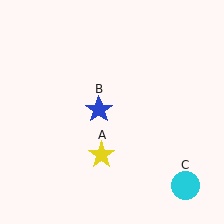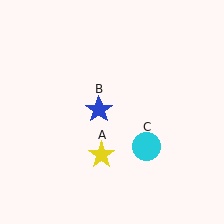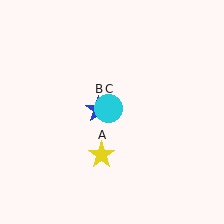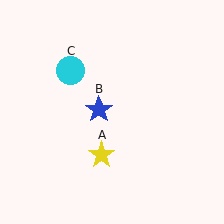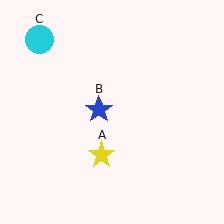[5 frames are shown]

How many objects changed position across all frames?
1 object changed position: cyan circle (object C).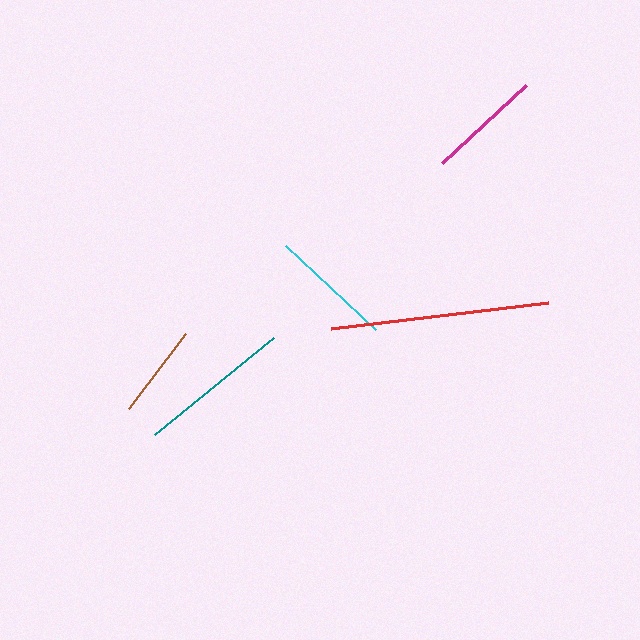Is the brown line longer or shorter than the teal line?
The teal line is longer than the brown line.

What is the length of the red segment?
The red segment is approximately 218 pixels long.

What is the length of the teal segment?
The teal segment is approximately 154 pixels long.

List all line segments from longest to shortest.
From longest to shortest: red, teal, cyan, magenta, brown.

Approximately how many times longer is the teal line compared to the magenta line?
The teal line is approximately 1.3 times the length of the magenta line.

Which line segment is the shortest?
The brown line is the shortest at approximately 95 pixels.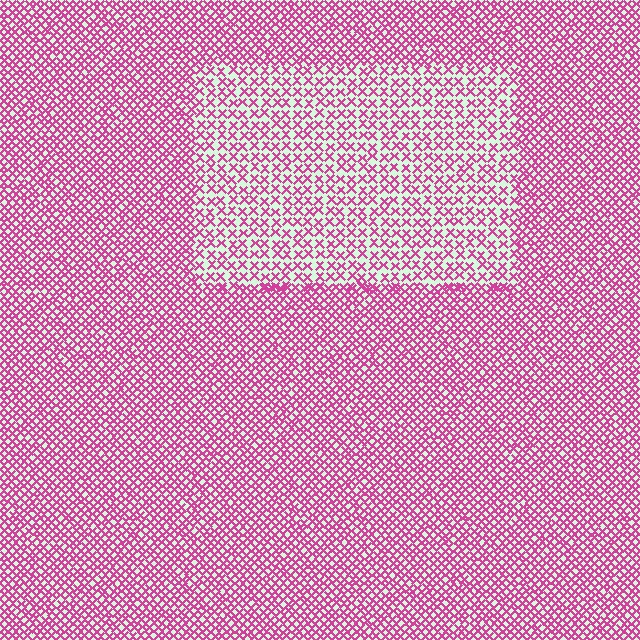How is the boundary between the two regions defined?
The boundary is defined by a change in element density (approximately 1.8x ratio). All elements are the same color, size, and shape.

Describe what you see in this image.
The image contains small magenta elements arranged at two different densities. A rectangle-shaped region is visible where the elements are less densely packed than the surrounding area.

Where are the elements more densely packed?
The elements are more densely packed outside the rectangle boundary.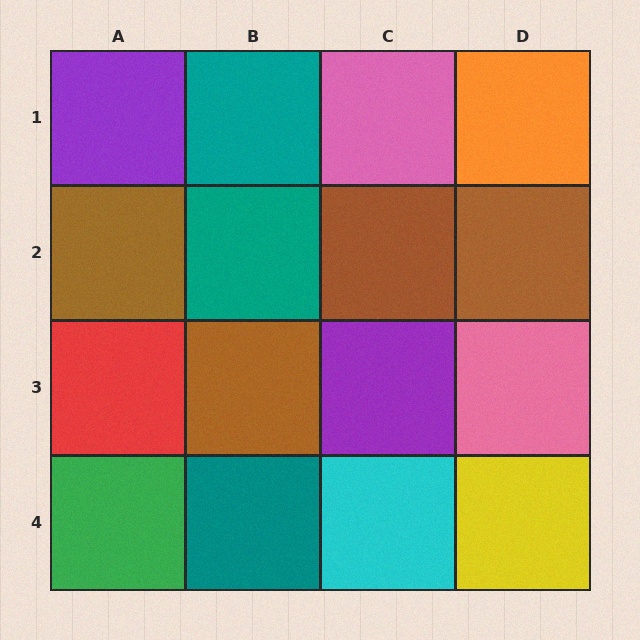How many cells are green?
1 cell is green.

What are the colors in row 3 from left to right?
Red, brown, purple, pink.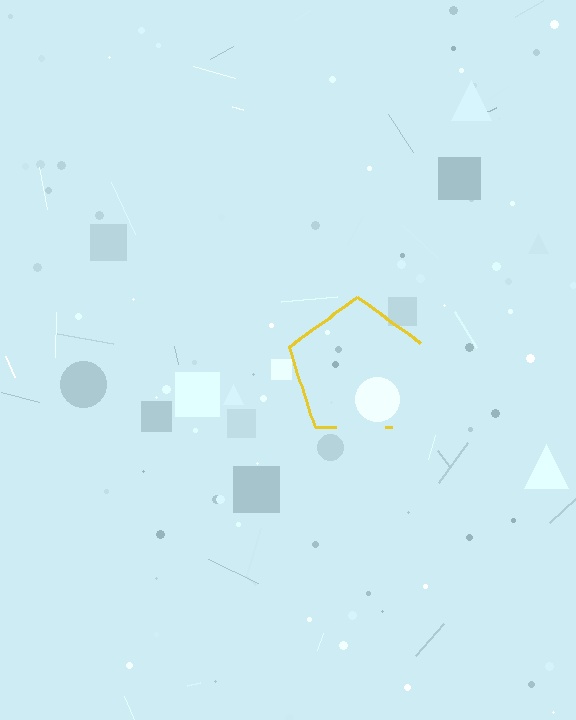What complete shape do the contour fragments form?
The contour fragments form a pentagon.